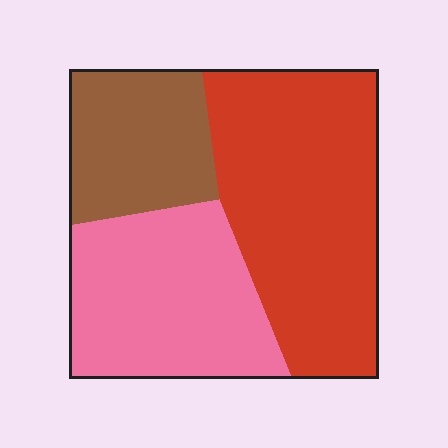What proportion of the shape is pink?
Pink covers around 35% of the shape.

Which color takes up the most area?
Red, at roughly 45%.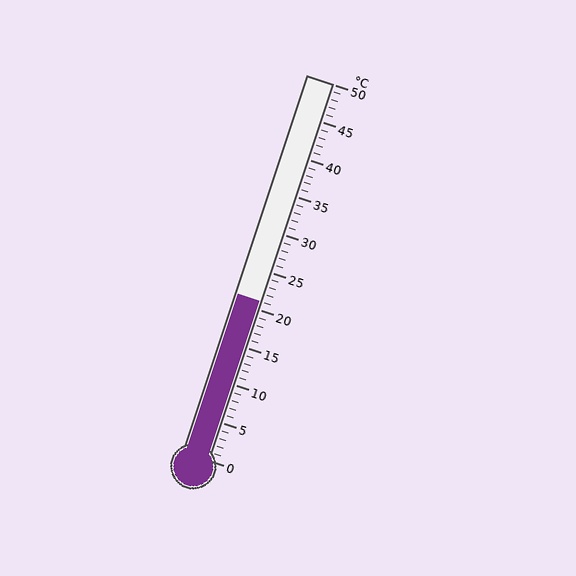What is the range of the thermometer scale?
The thermometer scale ranges from 0°C to 50°C.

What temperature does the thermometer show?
The thermometer shows approximately 21°C.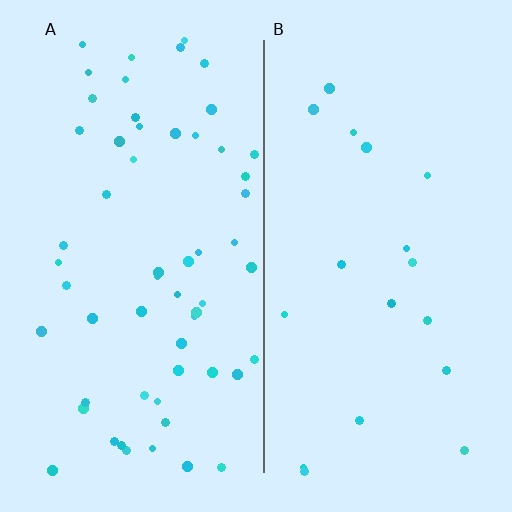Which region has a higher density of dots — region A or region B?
A (the left).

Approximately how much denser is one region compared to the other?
Approximately 3.1× — region A over region B.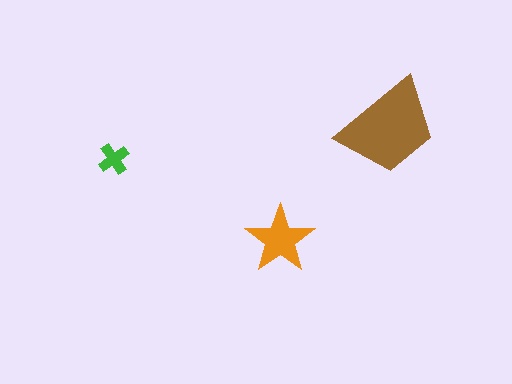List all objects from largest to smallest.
The brown trapezoid, the orange star, the green cross.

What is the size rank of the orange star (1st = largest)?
2nd.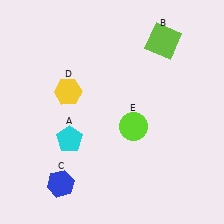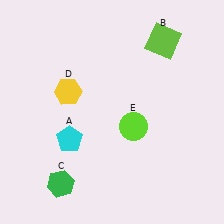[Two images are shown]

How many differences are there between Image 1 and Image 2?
There is 1 difference between the two images.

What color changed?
The hexagon (C) changed from blue in Image 1 to green in Image 2.